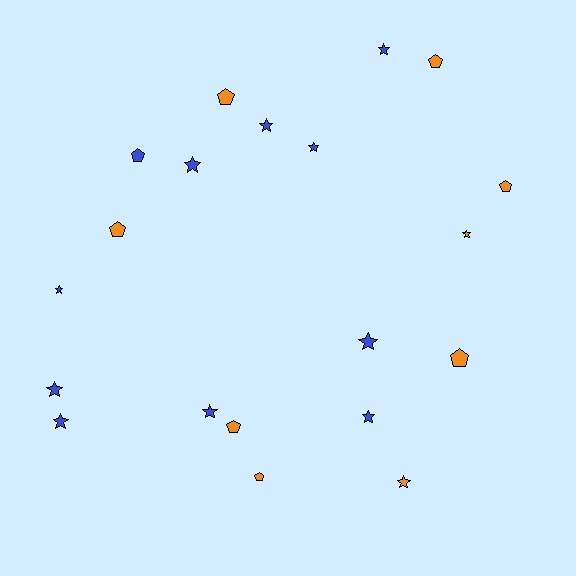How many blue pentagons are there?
There is 1 blue pentagon.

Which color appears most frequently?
Blue, with 11 objects.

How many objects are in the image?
There are 20 objects.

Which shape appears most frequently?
Star, with 12 objects.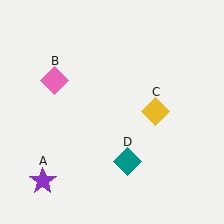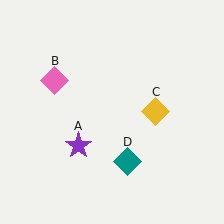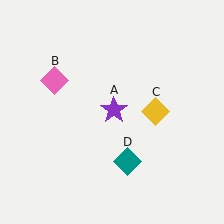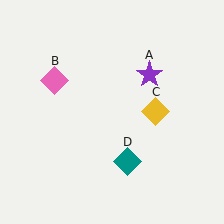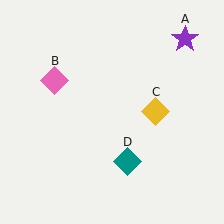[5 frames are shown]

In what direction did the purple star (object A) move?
The purple star (object A) moved up and to the right.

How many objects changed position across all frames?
1 object changed position: purple star (object A).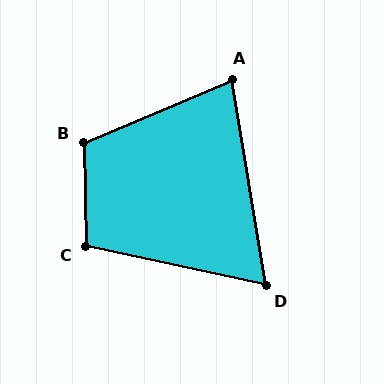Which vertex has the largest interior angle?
B, at approximately 112 degrees.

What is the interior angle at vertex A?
Approximately 76 degrees (acute).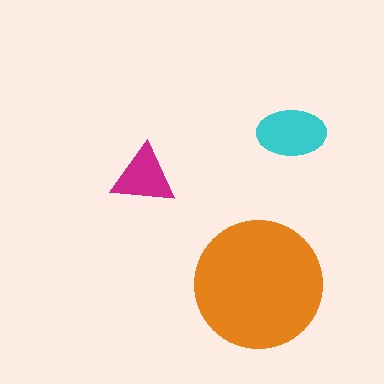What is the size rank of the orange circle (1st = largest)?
1st.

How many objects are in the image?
There are 3 objects in the image.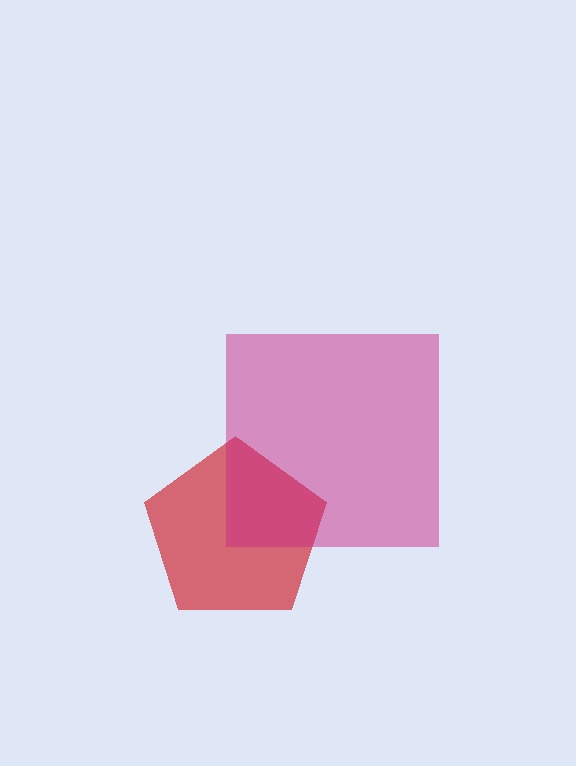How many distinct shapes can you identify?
There are 2 distinct shapes: a red pentagon, a magenta square.